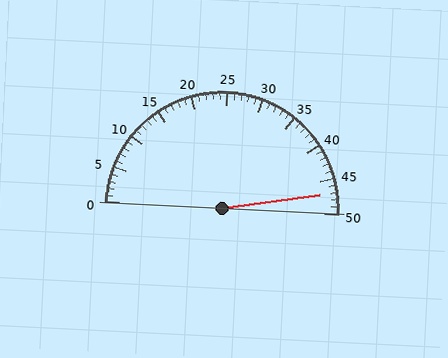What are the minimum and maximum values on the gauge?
The gauge ranges from 0 to 50.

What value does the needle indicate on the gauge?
The needle indicates approximately 47.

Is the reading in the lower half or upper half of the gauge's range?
The reading is in the upper half of the range (0 to 50).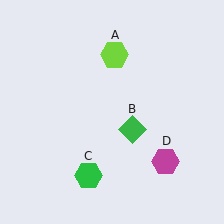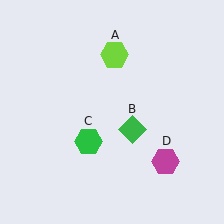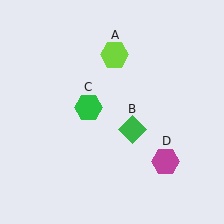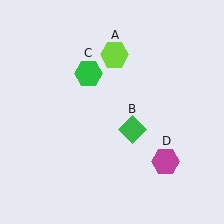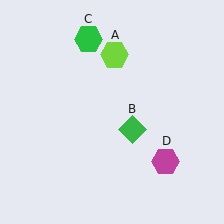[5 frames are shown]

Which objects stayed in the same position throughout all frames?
Lime hexagon (object A) and green diamond (object B) and magenta hexagon (object D) remained stationary.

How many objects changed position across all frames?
1 object changed position: green hexagon (object C).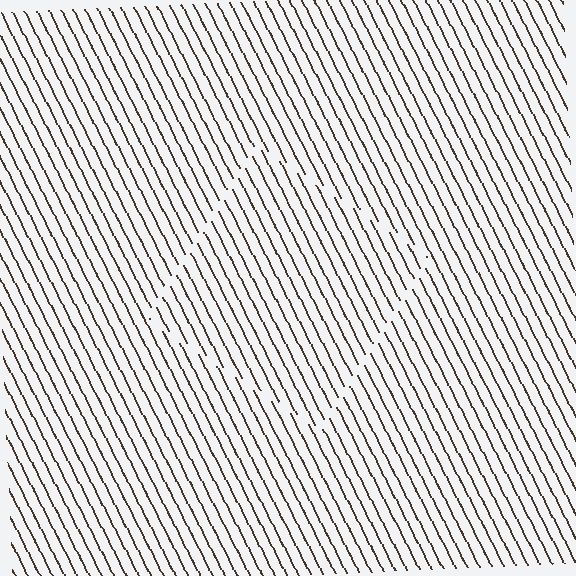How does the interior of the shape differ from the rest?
The interior of the shape contains the same grating, shifted by half a period — the contour is defined by the phase discontinuity where line-ends from the inner and outer gratings abut.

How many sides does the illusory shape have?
4 sides — the line-ends trace a square.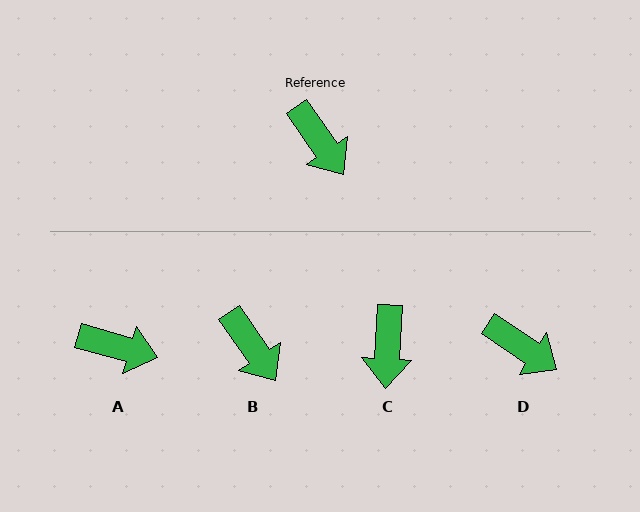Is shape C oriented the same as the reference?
No, it is off by about 37 degrees.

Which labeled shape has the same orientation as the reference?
B.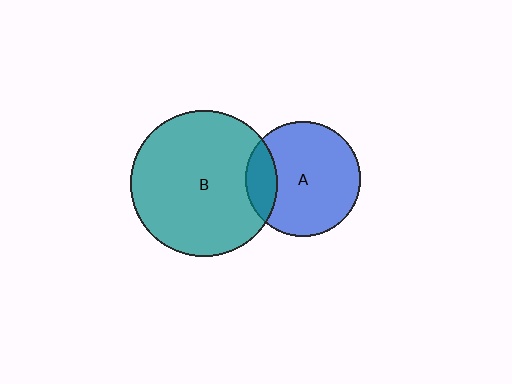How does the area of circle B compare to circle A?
Approximately 1.6 times.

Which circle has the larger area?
Circle B (teal).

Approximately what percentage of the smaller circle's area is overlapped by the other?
Approximately 20%.